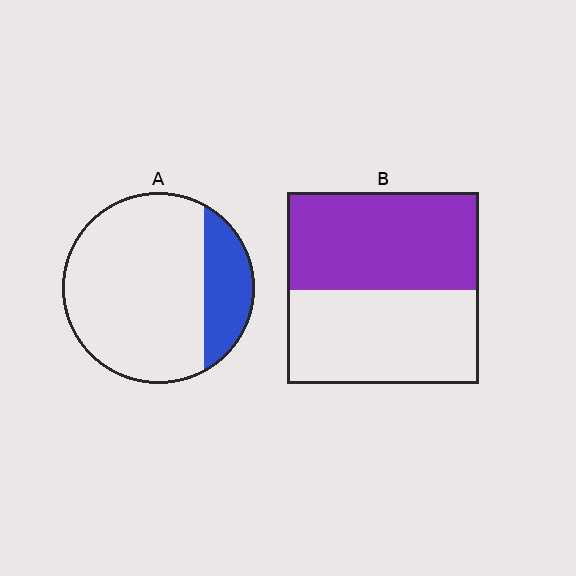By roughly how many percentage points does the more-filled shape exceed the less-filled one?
By roughly 30 percentage points (B over A).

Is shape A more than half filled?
No.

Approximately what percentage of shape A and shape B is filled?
A is approximately 20% and B is approximately 50%.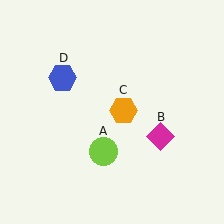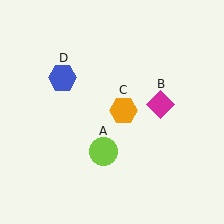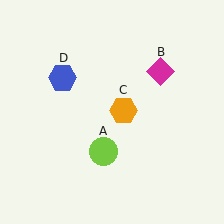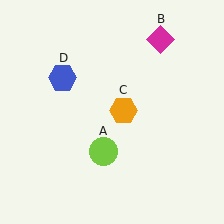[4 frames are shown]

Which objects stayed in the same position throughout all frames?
Lime circle (object A) and orange hexagon (object C) and blue hexagon (object D) remained stationary.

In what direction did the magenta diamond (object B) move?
The magenta diamond (object B) moved up.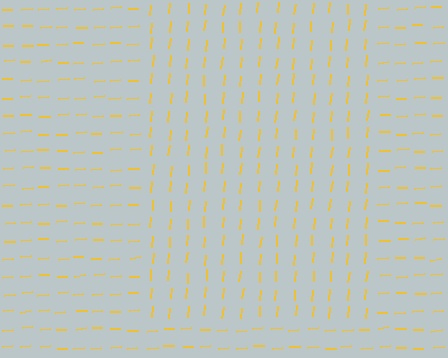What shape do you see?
I see a rectangle.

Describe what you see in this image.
The image is filled with small yellow line segments. A rectangle region in the image has lines oriented differently from the surrounding lines, creating a visible texture boundary.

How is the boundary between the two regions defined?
The boundary is defined purely by a change in line orientation (approximately 80 degrees difference). All lines are the same color and thickness.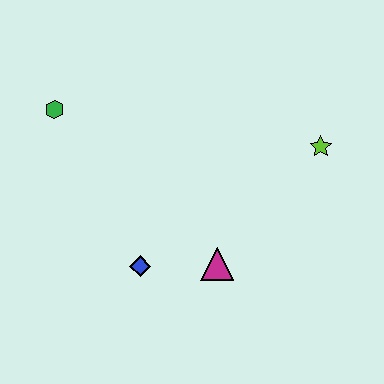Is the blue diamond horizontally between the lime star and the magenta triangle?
No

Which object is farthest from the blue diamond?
The lime star is farthest from the blue diamond.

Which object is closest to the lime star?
The magenta triangle is closest to the lime star.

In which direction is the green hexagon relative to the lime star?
The green hexagon is to the left of the lime star.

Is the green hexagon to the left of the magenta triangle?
Yes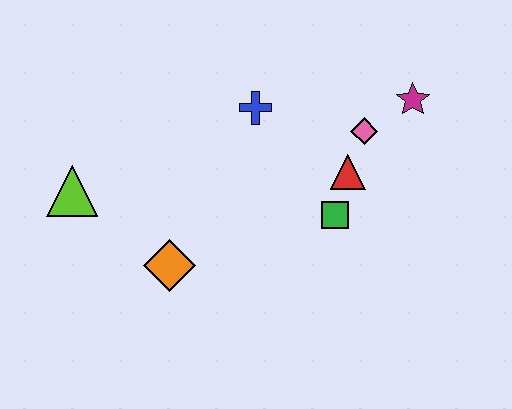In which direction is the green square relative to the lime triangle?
The green square is to the right of the lime triangle.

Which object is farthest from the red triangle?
The lime triangle is farthest from the red triangle.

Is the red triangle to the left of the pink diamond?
Yes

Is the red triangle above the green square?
Yes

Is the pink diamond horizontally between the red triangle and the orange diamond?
No